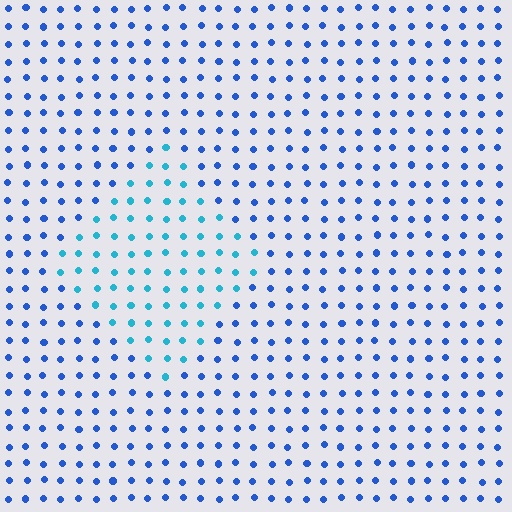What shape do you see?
I see a diamond.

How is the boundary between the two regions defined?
The boundary is defined purely by a slight shift in hue (about 33 degrees). Spacing, size, and orientation are identical on both sides.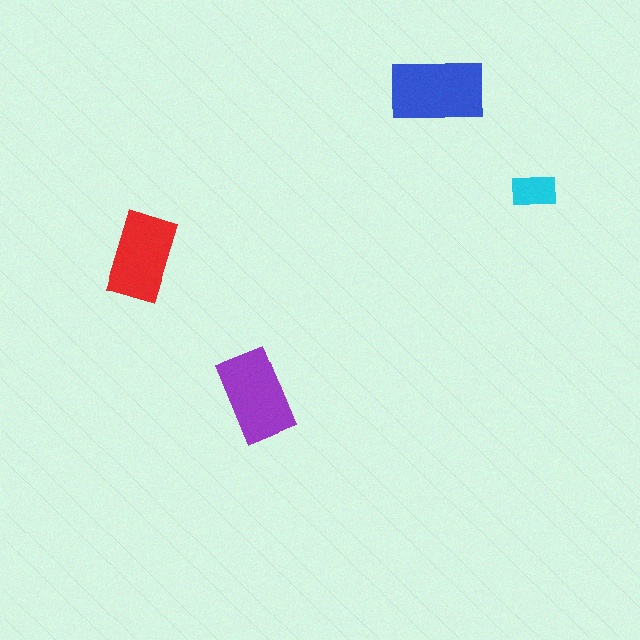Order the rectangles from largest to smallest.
the blue one, the purple one, the red one, the cyan one.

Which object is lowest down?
The purple rectangle is bottommost.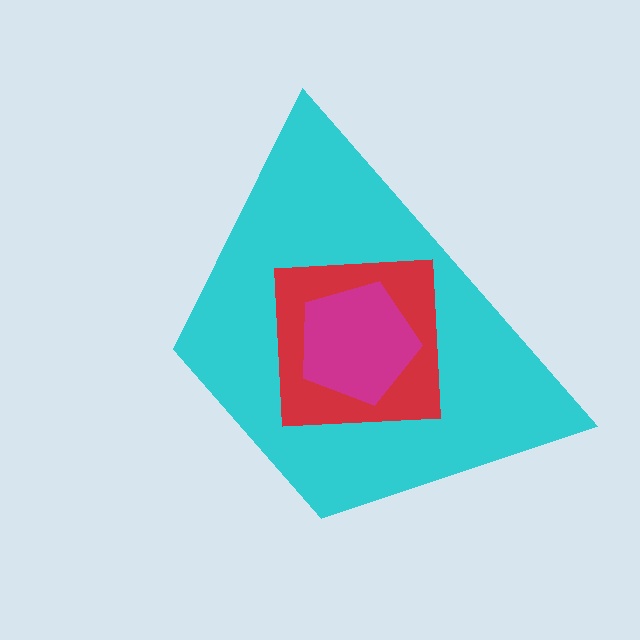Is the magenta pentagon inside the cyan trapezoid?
Yes.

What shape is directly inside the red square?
The magenta pentagon.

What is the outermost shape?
The cyan trapezoid.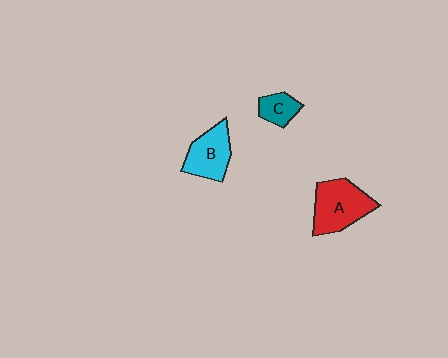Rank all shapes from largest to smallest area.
From largest to smallest: A (red), B (cyan), C (teal).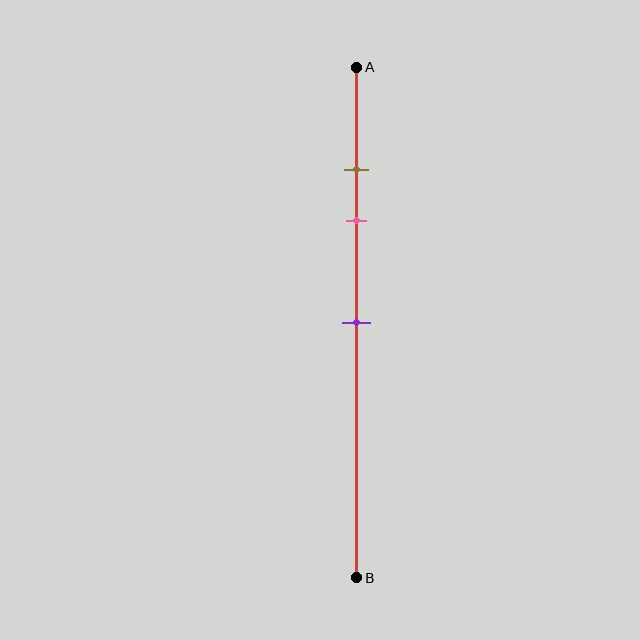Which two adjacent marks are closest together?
The brown and pink marks are the closest adjacent pair.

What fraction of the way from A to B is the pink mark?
The pink mark is approximately 30% (0.3) of the way from A to B.